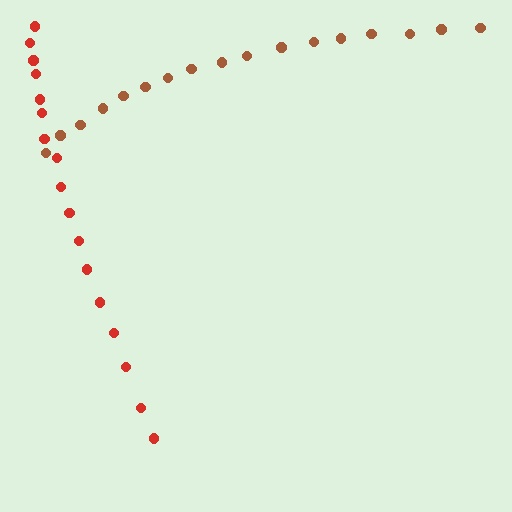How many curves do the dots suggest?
There are 2 distinct paths.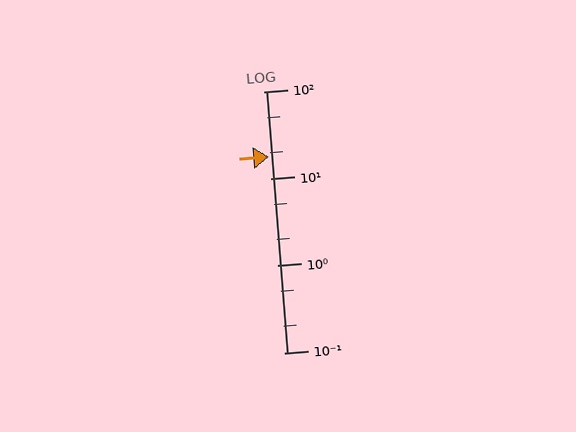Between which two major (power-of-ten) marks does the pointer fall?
The pointer is between 10 and 100.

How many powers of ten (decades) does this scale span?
The scale spans 3 decades, from 0.1 to 100.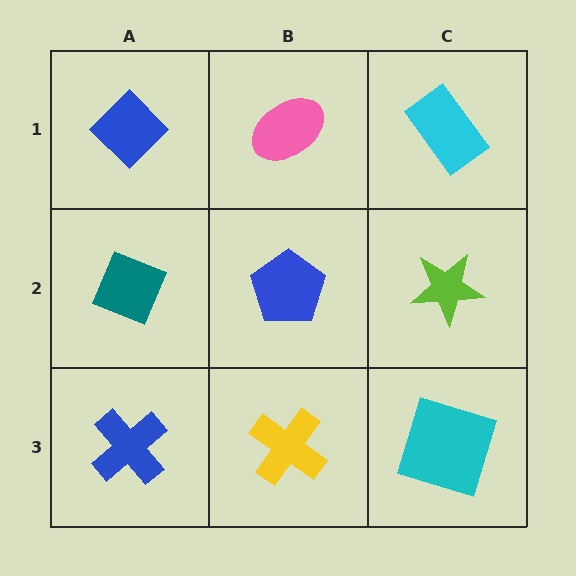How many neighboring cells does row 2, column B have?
4.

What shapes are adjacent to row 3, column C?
A lime star (row 2, column C), a yellow cross (row 3, column B).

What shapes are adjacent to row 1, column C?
A lime star (row 2, column C), a pink ellipse (row 1, column B).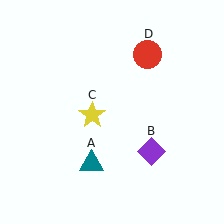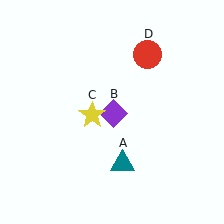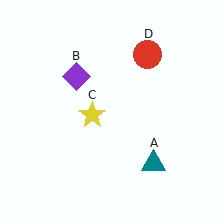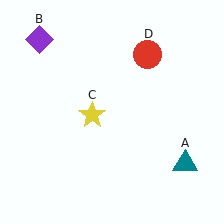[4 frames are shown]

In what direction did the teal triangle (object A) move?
The teal triangle (object A) moved right.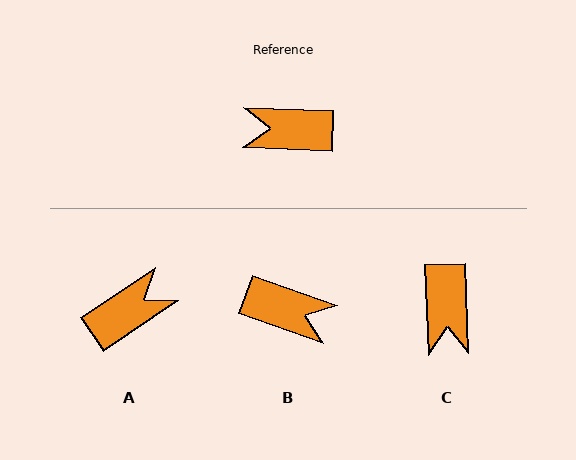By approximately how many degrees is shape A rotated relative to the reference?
Approximately 144 degrees clockwise.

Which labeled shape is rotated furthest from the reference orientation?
B, about 163 degrees away.